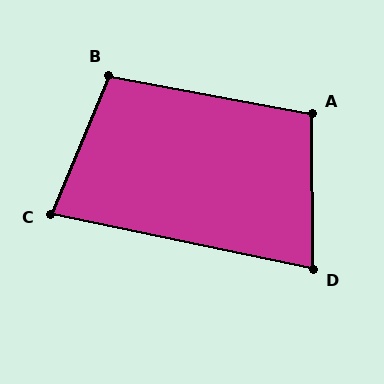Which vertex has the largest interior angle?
B, at approximately 102 degrees.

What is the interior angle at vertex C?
Approximately 79 degrees (acute).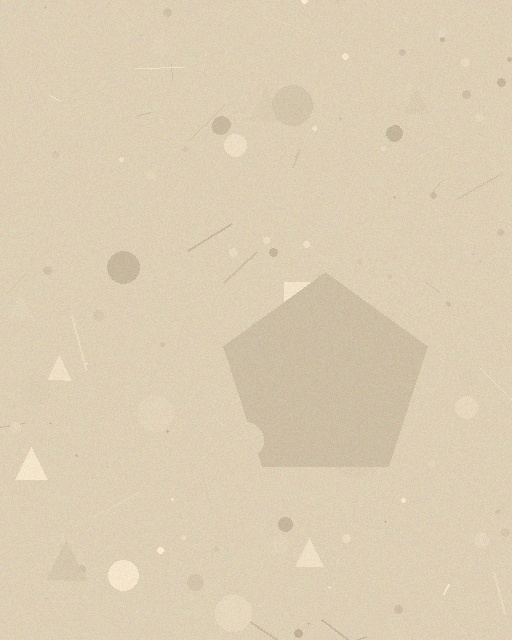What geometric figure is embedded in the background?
A pentagon is embedded in the background.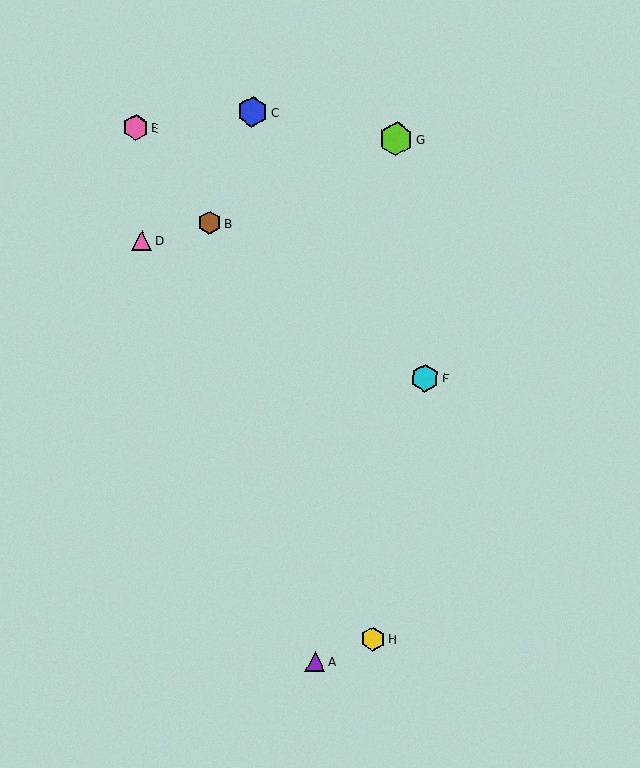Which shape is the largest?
The lime hexagon (labeled G) is the largest.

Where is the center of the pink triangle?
The center of the pink triangle is at (142, 240).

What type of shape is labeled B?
Shape B is a brown hexagon.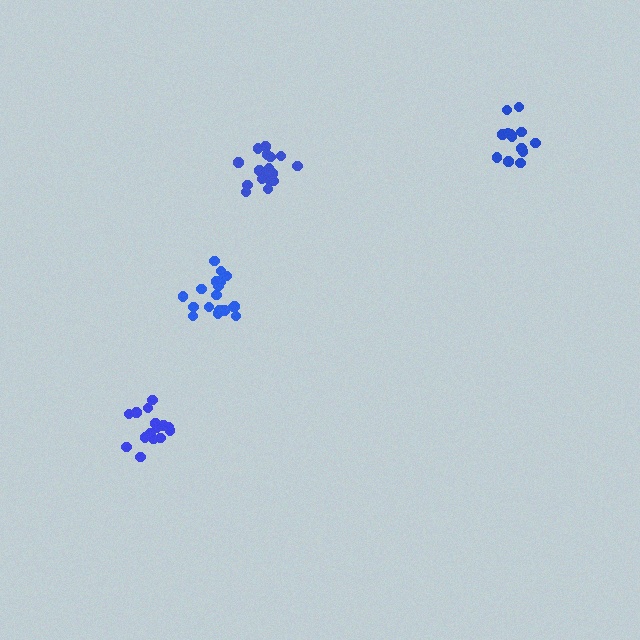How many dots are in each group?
Group 1: 17 dots, Group 2: 13 dots, Group 3: 18 dots, Group 4: 16 dots (64 total).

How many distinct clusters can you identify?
There are 4 distinct clusters.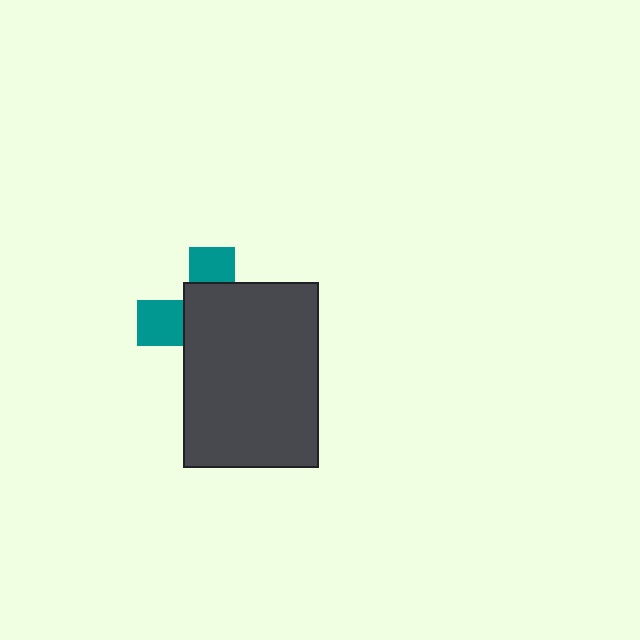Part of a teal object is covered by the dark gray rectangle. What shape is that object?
It is a cross.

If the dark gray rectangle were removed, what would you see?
You would see the complete teal cross.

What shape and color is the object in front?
The object in front is a dark gray rectangle.